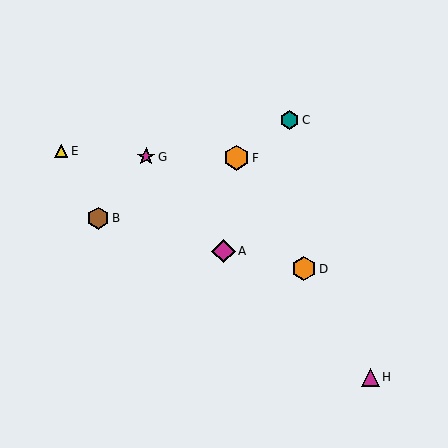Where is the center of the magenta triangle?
The center of the magenta triangle is at (371, 377).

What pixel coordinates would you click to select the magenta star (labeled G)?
Click at (146, 157) to select the magenta star G.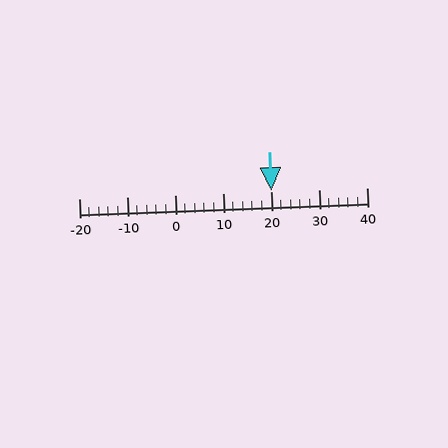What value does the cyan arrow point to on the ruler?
The cyan arrow points to approximately 20.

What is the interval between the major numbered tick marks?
The major tick marks are spaced 10 units apart.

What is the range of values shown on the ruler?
The ruler shows values from -20 to 40.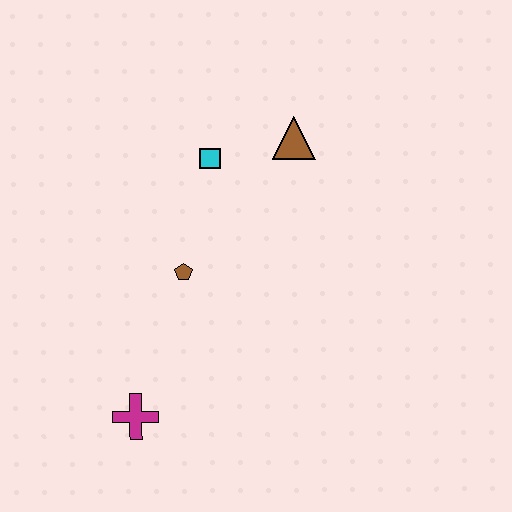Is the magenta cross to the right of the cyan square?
No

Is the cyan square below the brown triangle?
Yes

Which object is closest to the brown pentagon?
The cyan square is closest to the brown pentagon.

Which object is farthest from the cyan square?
The magenta cross is farthest from the cyan square.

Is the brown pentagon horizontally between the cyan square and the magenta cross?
Yes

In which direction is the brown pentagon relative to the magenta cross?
The brown pentagon is above the magenta cross.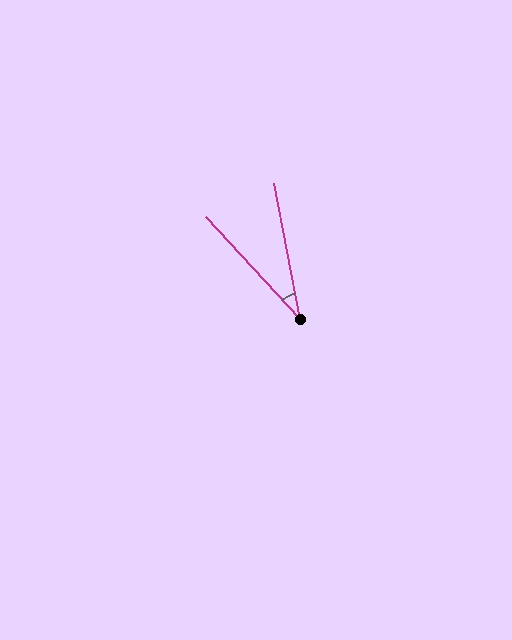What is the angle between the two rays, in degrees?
Approximately 32 degrees.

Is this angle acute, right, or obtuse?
It is acute.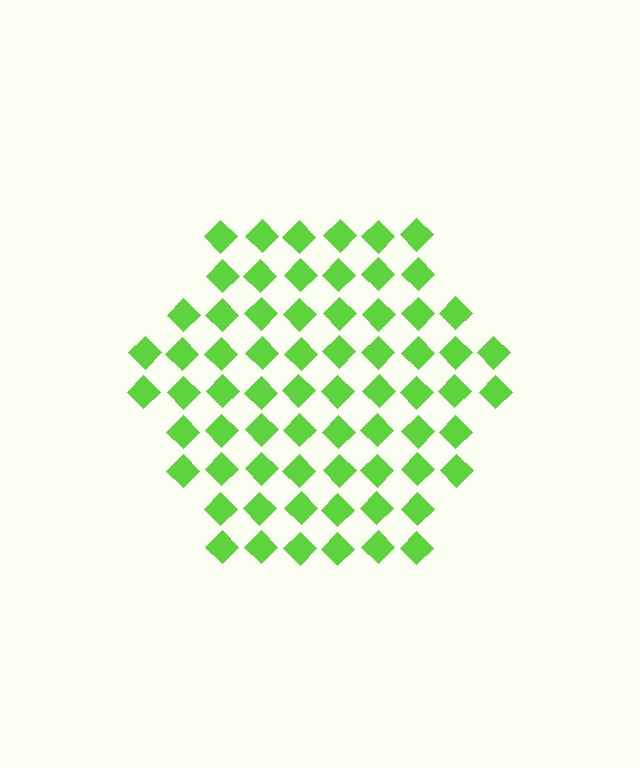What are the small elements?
The small elements are diamonds.